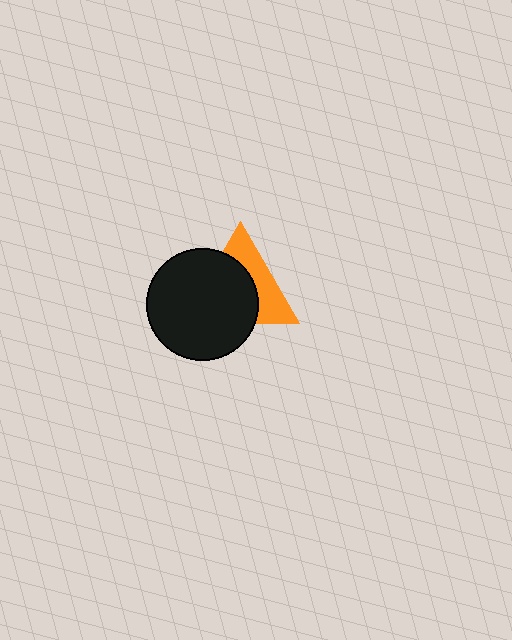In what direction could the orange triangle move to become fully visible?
The orange triangle could move toward the upper-right. That would shift it out from behind the black circle entirely.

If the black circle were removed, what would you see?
You would see the complete orange triangle.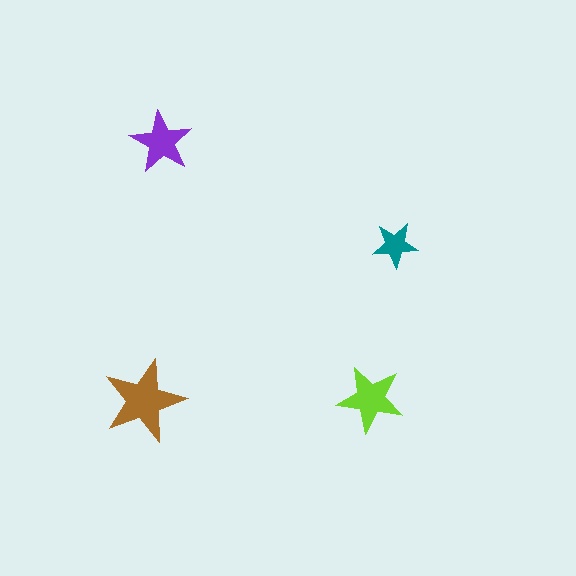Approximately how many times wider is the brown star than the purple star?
About 1.5 times wider.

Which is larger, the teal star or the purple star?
The purple one.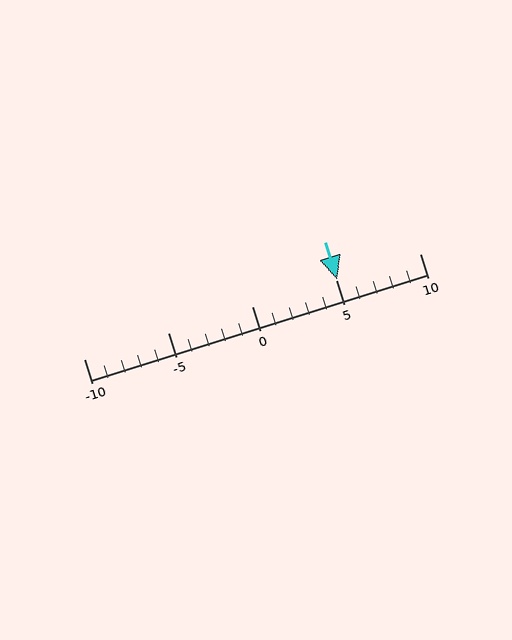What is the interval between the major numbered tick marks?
The major tick marks are spaced 5 units apart.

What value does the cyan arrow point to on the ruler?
The cyan arrow points to approximately 5.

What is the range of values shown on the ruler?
The ruler shows values from -10 to 10.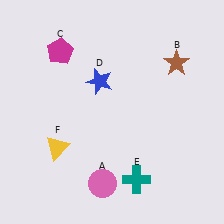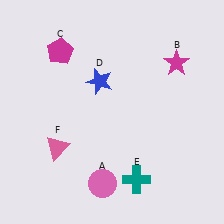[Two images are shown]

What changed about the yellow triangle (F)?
In Image 1, F is yellow. In Image 2, it changed to pink.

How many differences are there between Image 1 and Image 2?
There are 2 differences between the two images.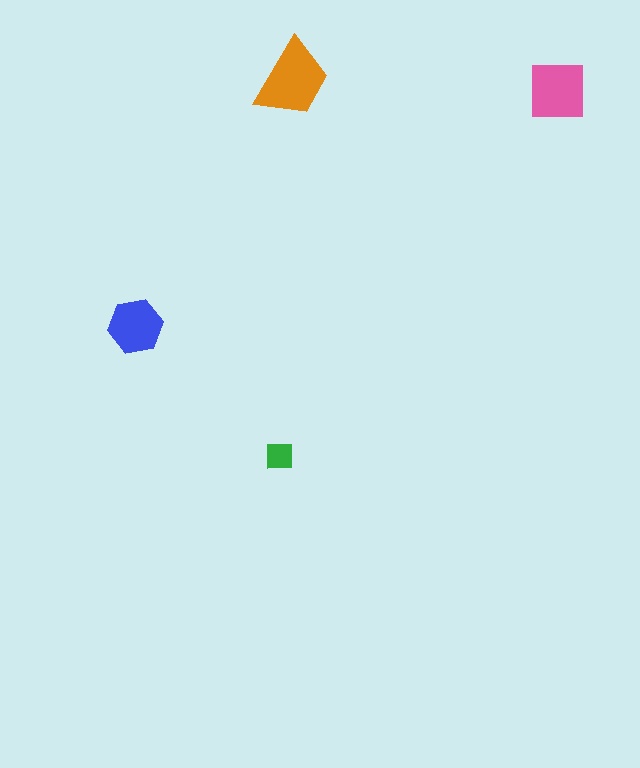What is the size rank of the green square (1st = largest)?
4th.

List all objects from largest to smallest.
The orange trapezoid, the pink square, the blue hexagon, the green square.